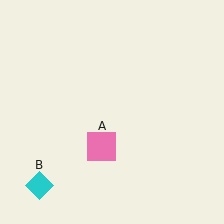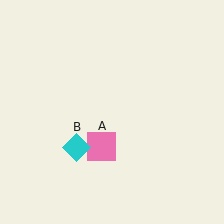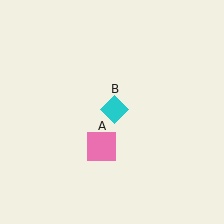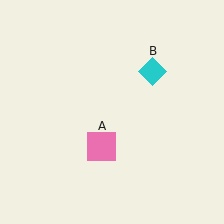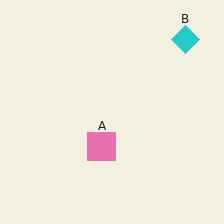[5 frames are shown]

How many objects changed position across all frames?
1 object changed position: cyan diamond (object B).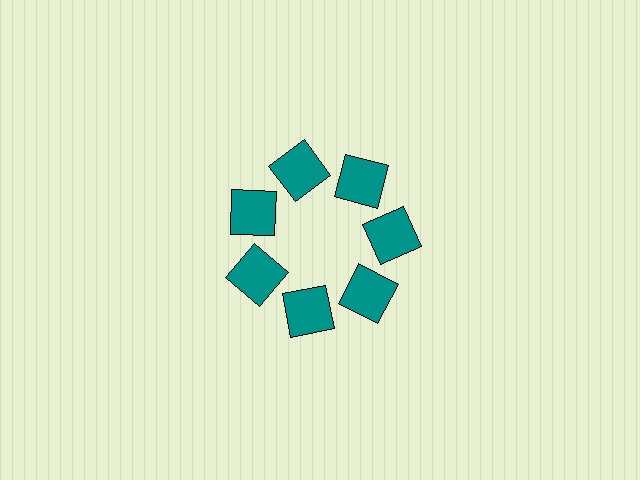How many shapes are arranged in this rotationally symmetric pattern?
There are 7 shapes, arranged in 7 groups of 1.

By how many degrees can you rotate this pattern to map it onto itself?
The pattern maps onto itself every 51 degrees of rotation.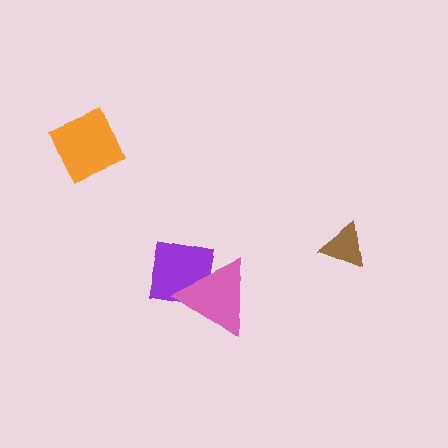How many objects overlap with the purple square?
1 object overlaps with the purple square.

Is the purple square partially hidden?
Yes, it is partially covered by another shape.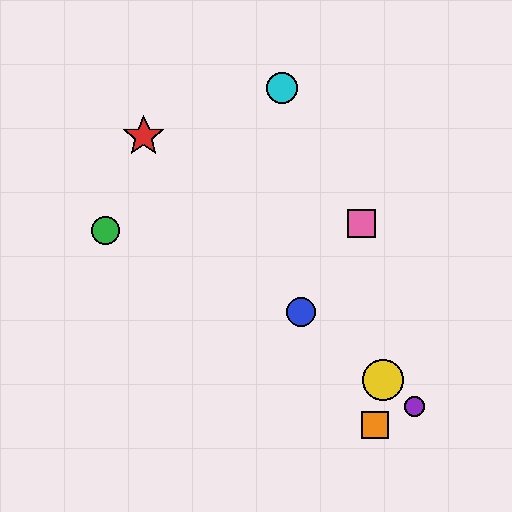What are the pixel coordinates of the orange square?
The orange square is at (375, 425).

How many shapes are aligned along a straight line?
3 shapes (the blue circle, the yellow circle, the purple circle) are aligned along a straight line.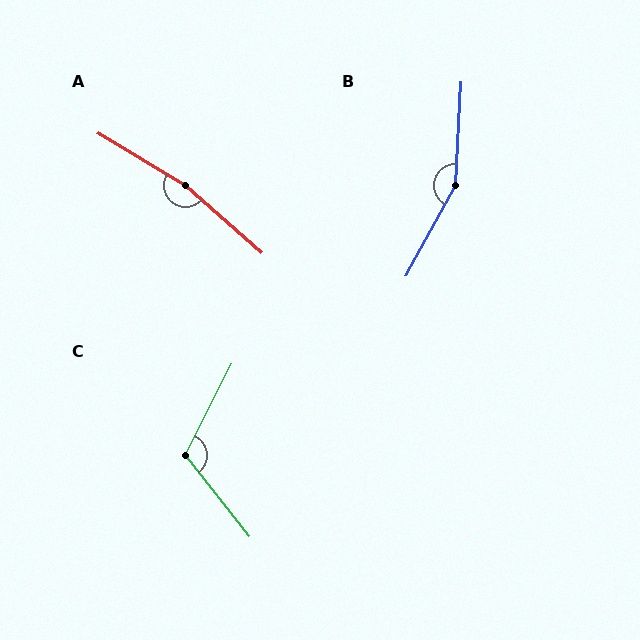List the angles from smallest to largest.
C (115°), B (155°), A (170°).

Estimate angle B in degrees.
Approximately 155 degrees.